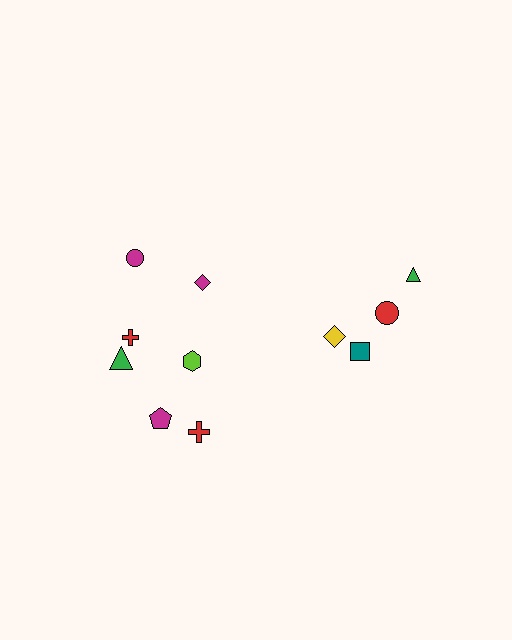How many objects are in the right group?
There are 4 objects.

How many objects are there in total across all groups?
There are 11 objects.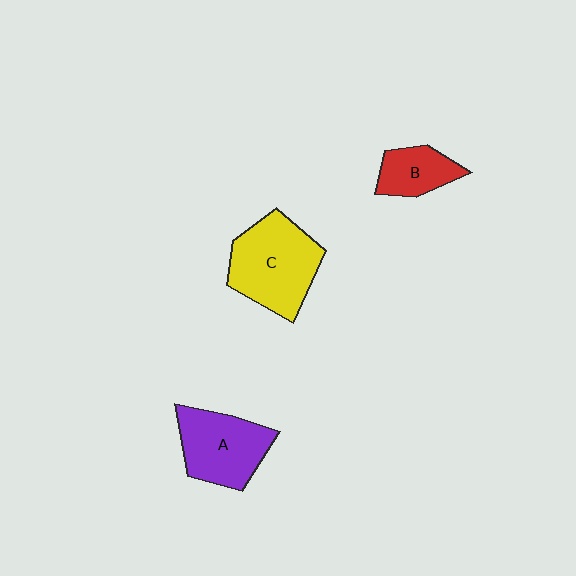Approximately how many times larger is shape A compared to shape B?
Approximately 1.7 times.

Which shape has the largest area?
Shape C (yellow).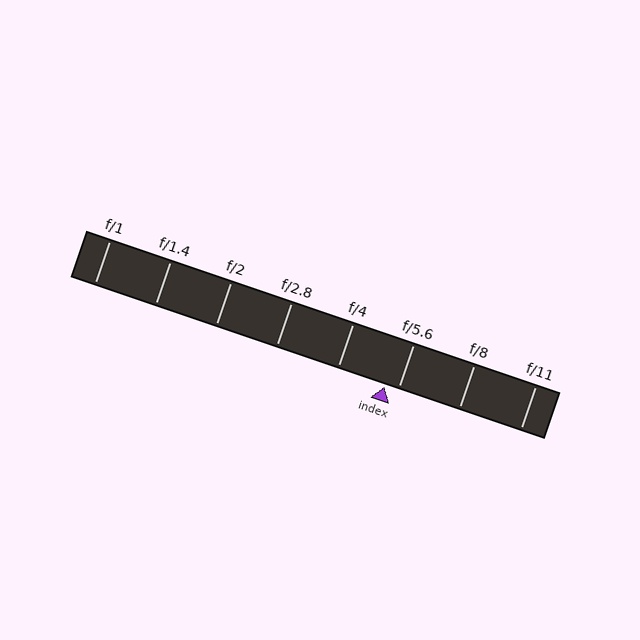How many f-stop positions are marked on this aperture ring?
There are 8 f-stop positions marked.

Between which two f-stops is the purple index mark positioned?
The index mark is between f/4 and f/5.6.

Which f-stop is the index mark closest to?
The index mark is closest to f/5.6.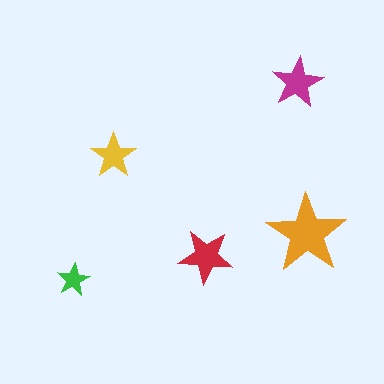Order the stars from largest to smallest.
the orange one, the red one, the magenta one, the yellow one, the green one.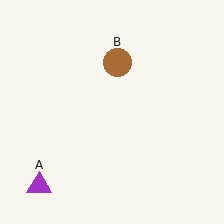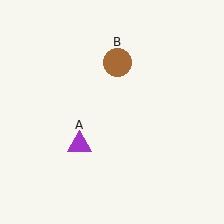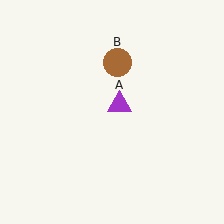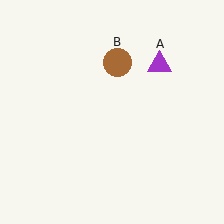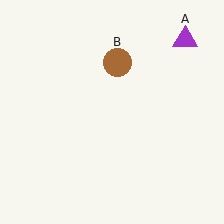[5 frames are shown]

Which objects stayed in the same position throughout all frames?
Brown circle (object B) remained stationary.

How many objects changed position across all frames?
1 object changed position: purple triangle (object A).